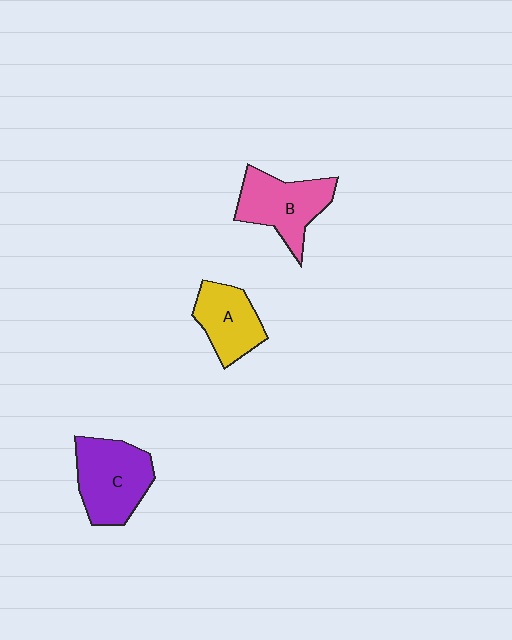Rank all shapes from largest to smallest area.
From largest to smallest: C (purple), B (pink), A (yellow).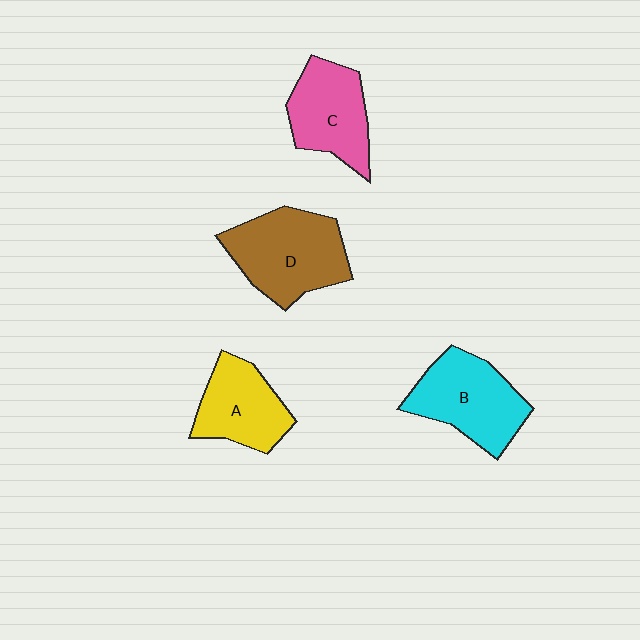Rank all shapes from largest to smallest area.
From largest to smallest: D (brown), B (cyan), C (pink), A (yellow).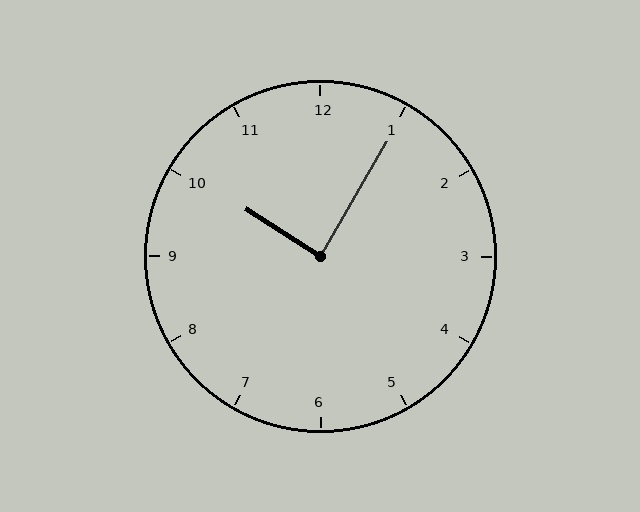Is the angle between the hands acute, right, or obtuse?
It is right.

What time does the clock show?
10:05.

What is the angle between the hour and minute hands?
Approximately 88 degrees.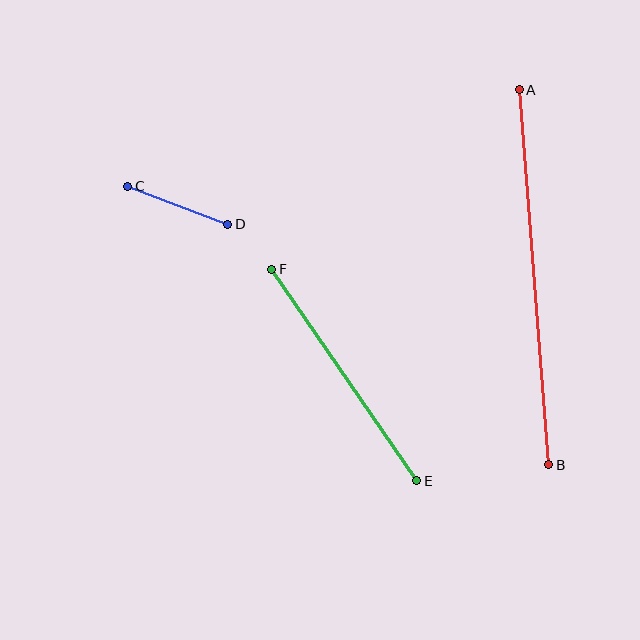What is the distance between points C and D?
The distance is approximately 107 pixels.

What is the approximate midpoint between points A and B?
The midpoint is at approximately (534, 277) pixels.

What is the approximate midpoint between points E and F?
The midpoint is at approximately (344, 375) pixels.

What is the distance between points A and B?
The distance is approximately 376 pixels.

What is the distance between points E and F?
The distance is approximately 256 pixels.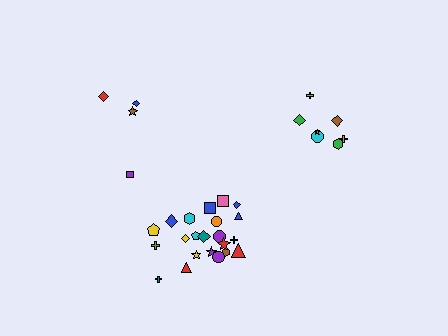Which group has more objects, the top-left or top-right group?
The top-right group.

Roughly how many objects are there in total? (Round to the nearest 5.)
Roughly 35 objects in total.